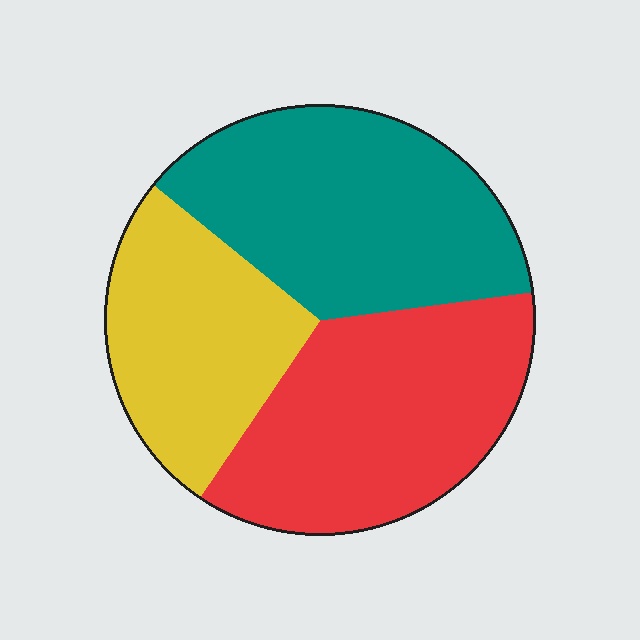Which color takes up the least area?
Yellow, at roughly 25%.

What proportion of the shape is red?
Red takes up about three eighths (3/8) of the shape.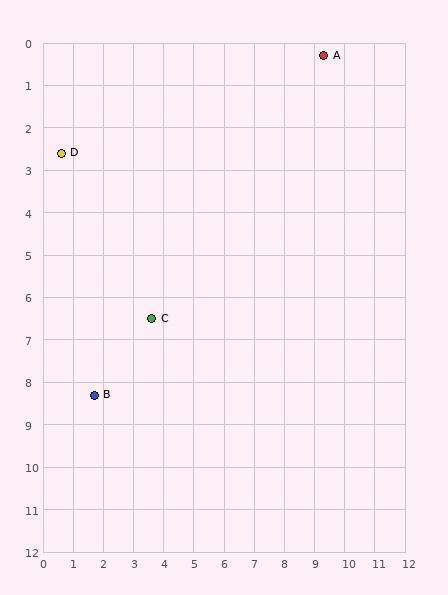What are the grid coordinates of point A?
Point A is at approximately (9.3, 0.3).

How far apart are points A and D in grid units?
Points A and D are about 9.0 grid units apart.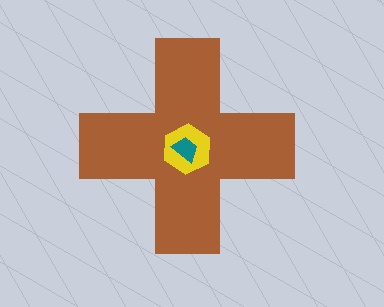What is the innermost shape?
The teal trapezoid.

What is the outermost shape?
The brown cross.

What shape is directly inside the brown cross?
The yellow hexagon.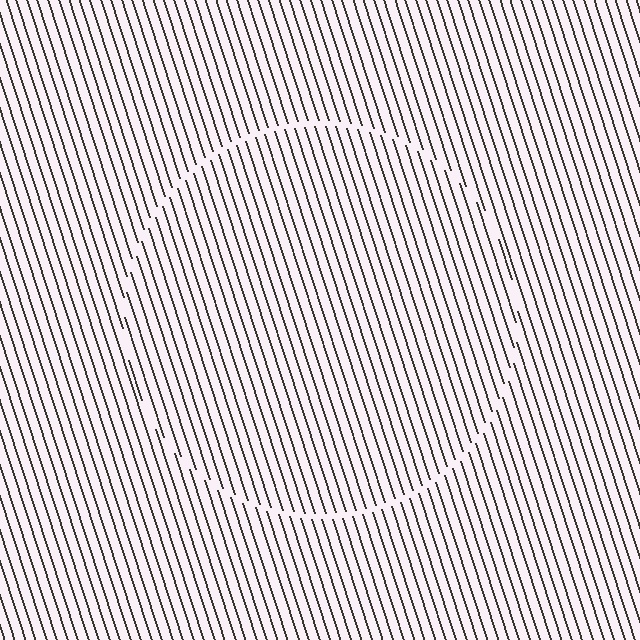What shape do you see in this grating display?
An illusory circle. The interior of the shape contains the same grating, shifted by half a period — the contour is defined by the phase discontinuity where line-ends from the inner and outer gratings abut.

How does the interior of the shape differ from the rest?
The interior of the shape contains the same grating, shifted by half a period — the contour is defined by the phase discontinuity where line-ends from the inner and outer gratings abut.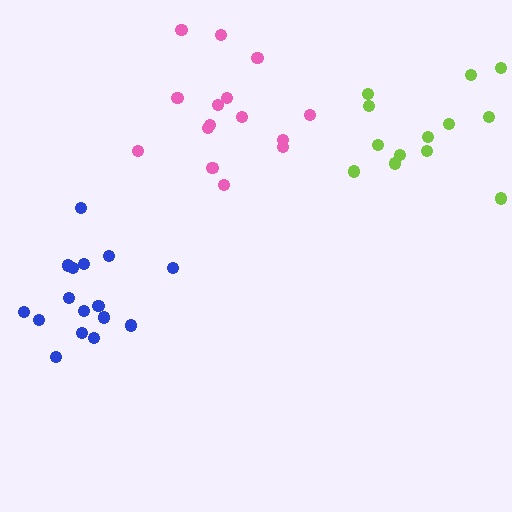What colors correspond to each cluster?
The clusters are colored: lime, blue, pink.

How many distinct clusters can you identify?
There are 3 distinct clusters.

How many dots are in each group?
Group 1: 13 dots, Group 2: 16 dots, Group 3: 15 dots (44 total).